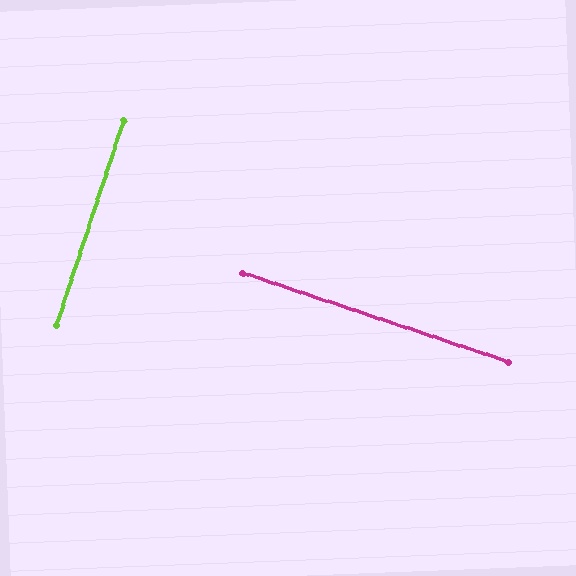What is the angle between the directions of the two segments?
Approximately 90 degrees.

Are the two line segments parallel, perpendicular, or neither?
Perpendicular — they meet at approximately 90°.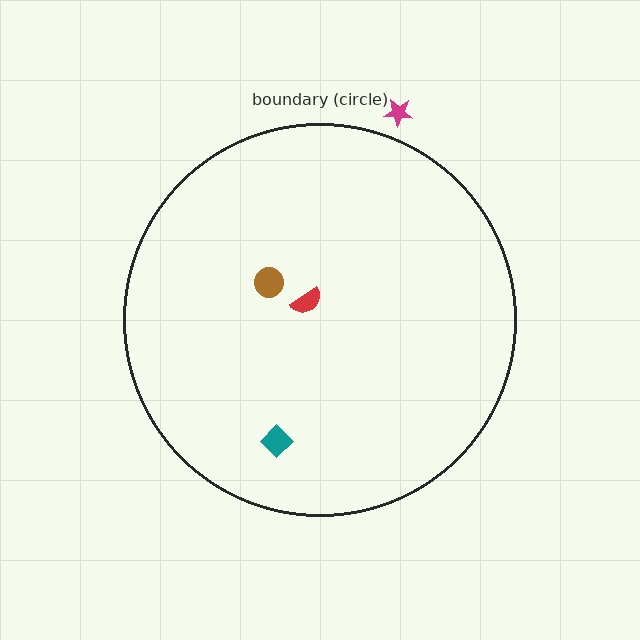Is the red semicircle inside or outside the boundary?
Inside.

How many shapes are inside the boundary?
3 inside, 1 outside.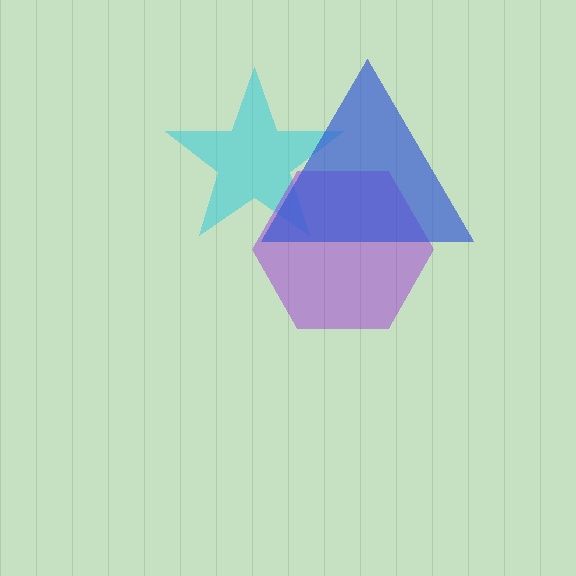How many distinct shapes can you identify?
There are 3 distinct shapes: a cyan star, a purple hexagon, a blue triangle.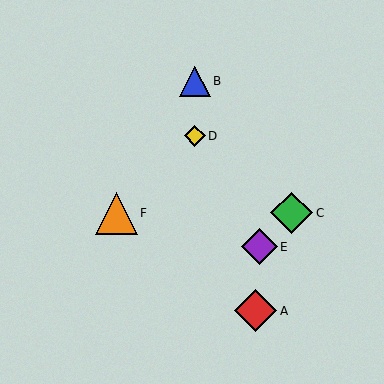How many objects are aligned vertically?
2 objects (B, D) are aligned vertically.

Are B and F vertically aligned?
No, B is at x≈195 and F is at x≈117.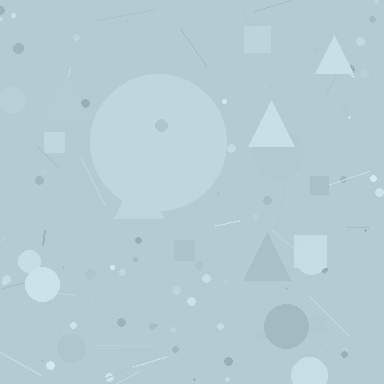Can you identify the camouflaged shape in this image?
The camouflaged shape is a circle.